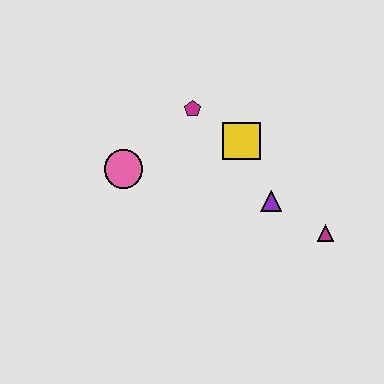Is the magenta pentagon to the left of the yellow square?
Yes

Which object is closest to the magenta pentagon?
The yellow square is closest to the magenta pentagon.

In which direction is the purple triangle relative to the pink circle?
The purple triangle is to the right of the pink circle.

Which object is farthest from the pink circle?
The magenta triangle is farthest from the pink circle.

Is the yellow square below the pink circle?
No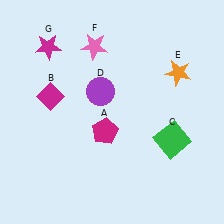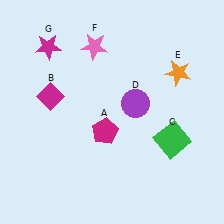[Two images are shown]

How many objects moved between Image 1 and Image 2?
1 object moved between the two images.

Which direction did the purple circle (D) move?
The purple circle (D) moved right.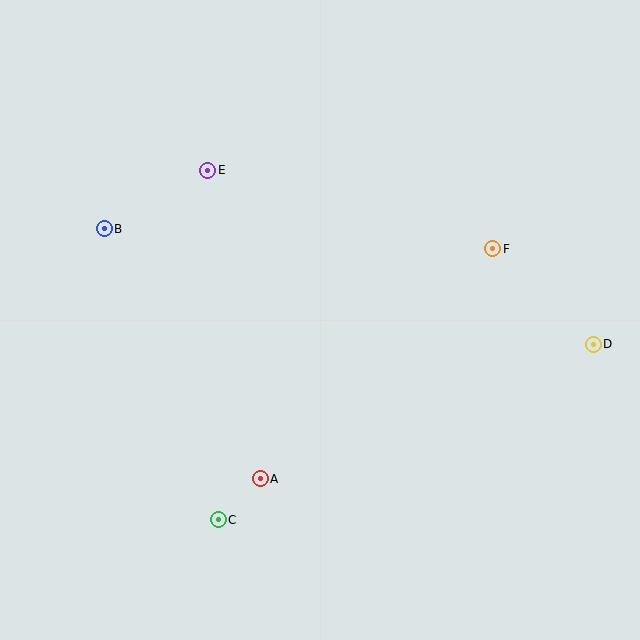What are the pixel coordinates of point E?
Point E is at (208, 170).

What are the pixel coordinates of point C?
Point C is at (218, 520).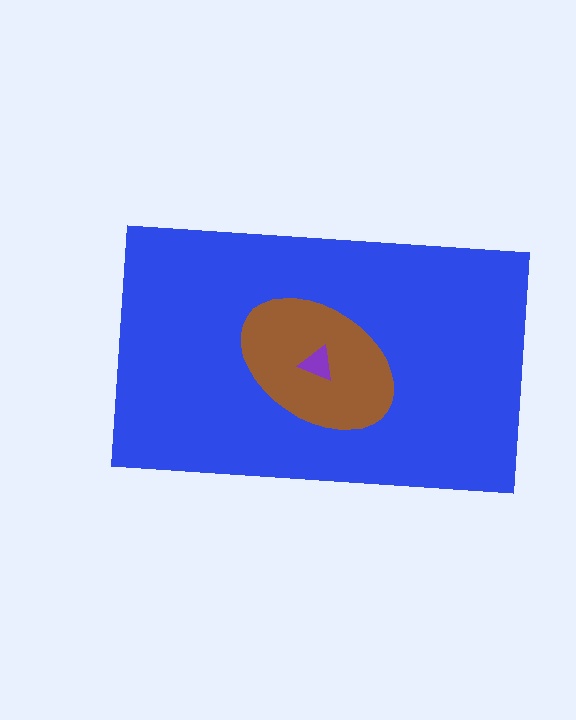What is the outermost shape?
The blue rectangle.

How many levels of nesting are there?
3.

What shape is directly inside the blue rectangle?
The brown ellipse.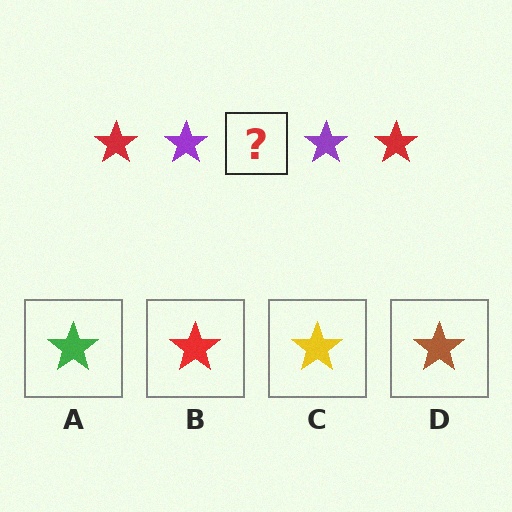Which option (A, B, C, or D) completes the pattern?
B.